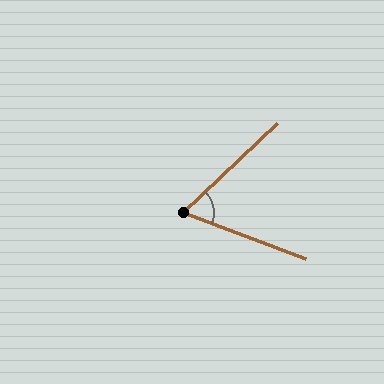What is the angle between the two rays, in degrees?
Approximately 64 degrees.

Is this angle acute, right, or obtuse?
It is acute.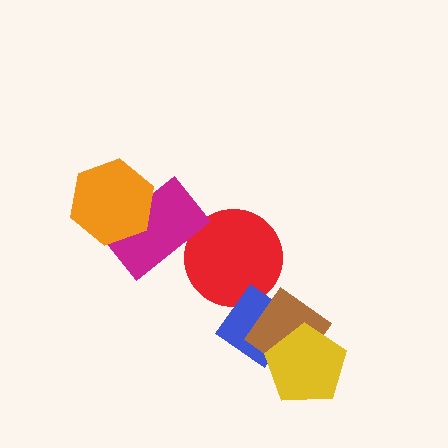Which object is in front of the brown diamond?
The yellow pentagon is in front of the brown diamond.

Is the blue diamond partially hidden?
Yes, it is partially covered by another shape.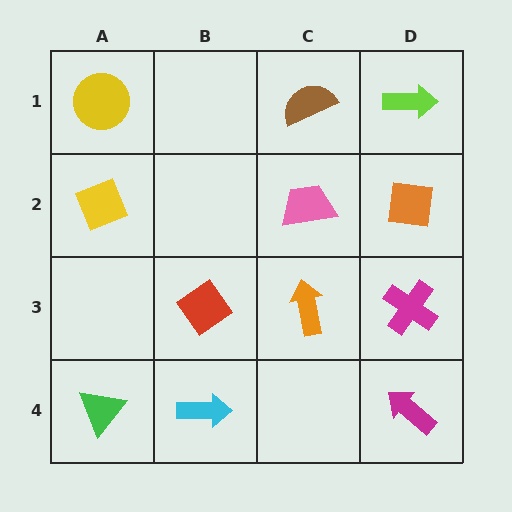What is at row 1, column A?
A yellow circle.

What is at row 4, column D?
A magenta arrow.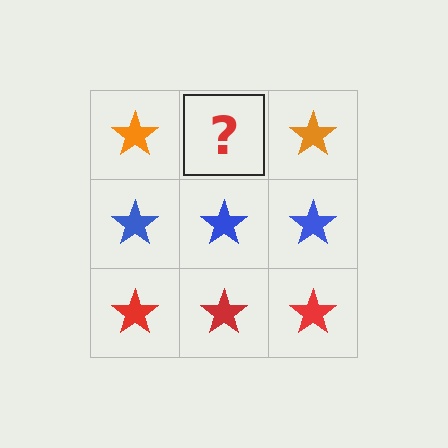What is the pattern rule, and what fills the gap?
The rule is that each row has a consistent color. The gap should be filled with an orange star.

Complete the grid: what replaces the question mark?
The question mark should be replaced with an orange star.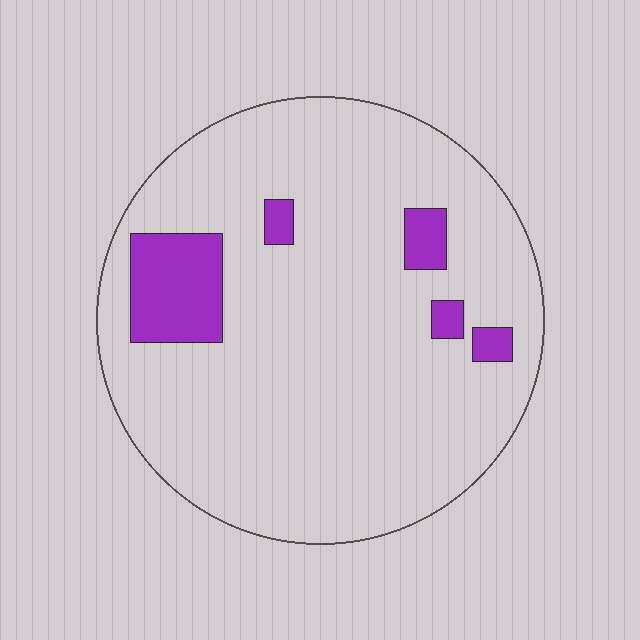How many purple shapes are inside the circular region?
5.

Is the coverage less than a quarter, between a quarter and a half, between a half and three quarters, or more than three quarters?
Less than a quarter.